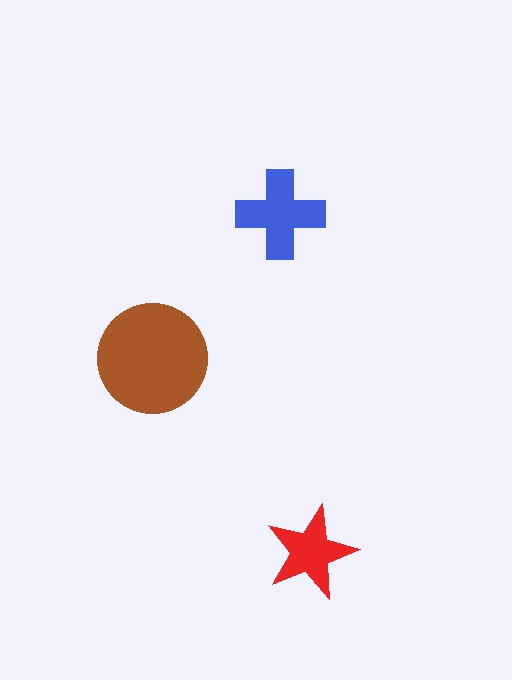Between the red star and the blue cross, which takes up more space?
The blue cross.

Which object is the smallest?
The red star.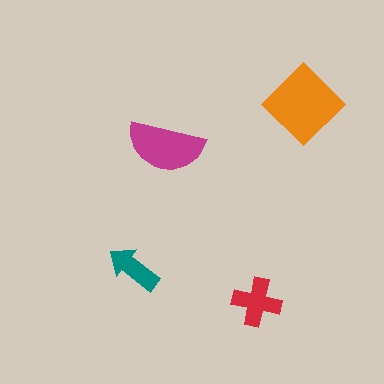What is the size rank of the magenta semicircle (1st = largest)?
2nd.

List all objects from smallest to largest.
The teal arrow, the red cross, the magenta semicircle, the orange diamond.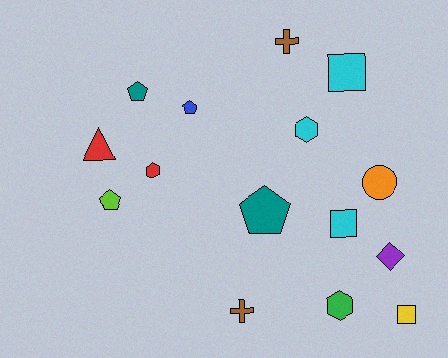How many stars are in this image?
There are no stars.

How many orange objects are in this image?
There is 1 orange object.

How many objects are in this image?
There are 15 objects.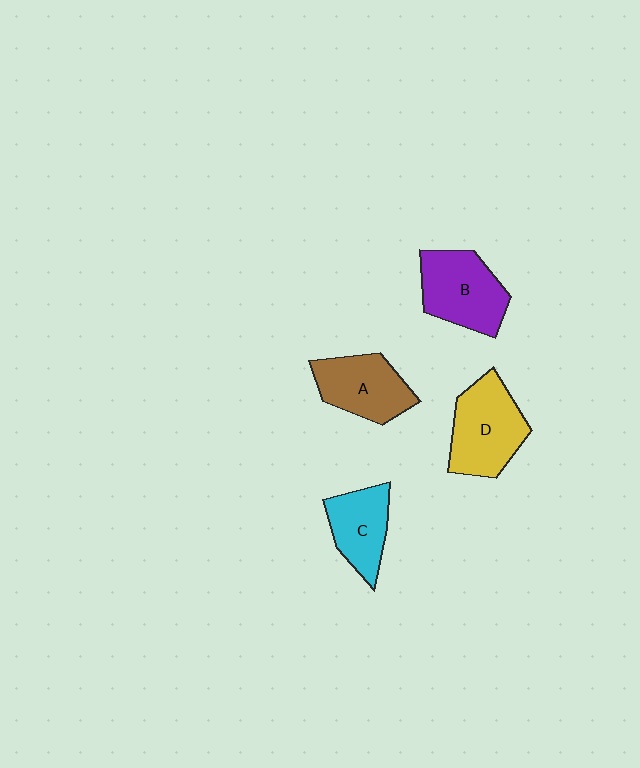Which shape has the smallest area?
Shape C (cyan).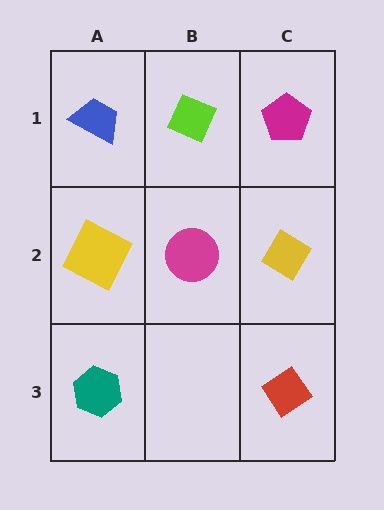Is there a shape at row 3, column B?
No, that cell is empty.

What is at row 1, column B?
A lime diamond.